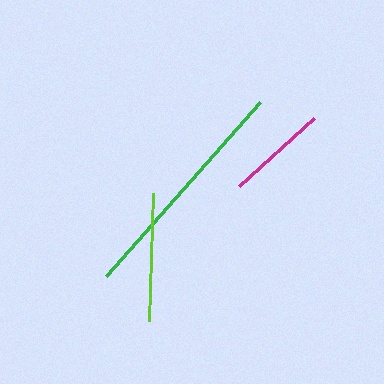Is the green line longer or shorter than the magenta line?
The green line is longer than the magenta line.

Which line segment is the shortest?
The magenta line is the shortest at approximately 102 pixels.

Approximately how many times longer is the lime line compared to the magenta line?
The lime line is approximately 1.3 times the length of the magenta line.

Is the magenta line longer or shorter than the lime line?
The lime line is longer than the magenta line.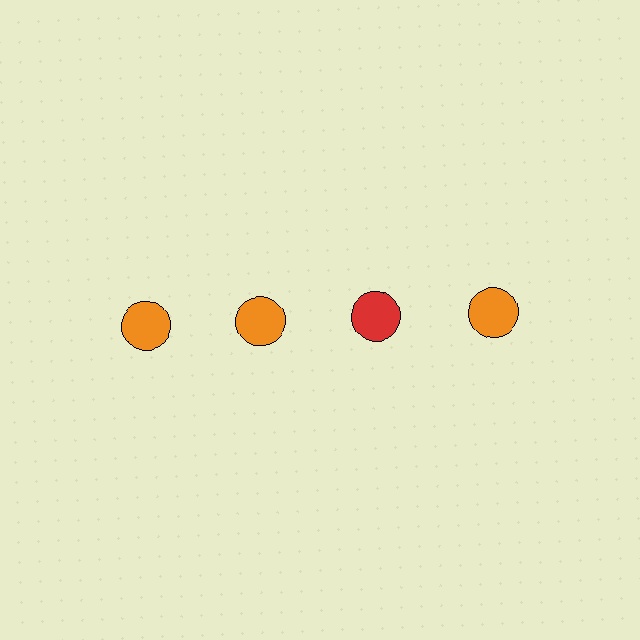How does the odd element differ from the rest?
It has a different color: red instead of orange.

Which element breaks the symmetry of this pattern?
The red circle in the top row, center column breaks the symmetry. All other shapes are orange circles.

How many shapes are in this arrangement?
There are 4 shapes arranged in a grid pattern.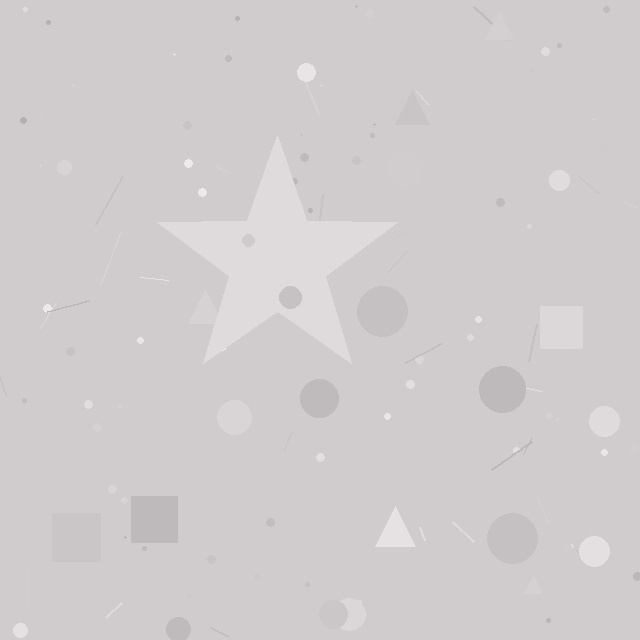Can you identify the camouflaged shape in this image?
The camouflaged shape is a star.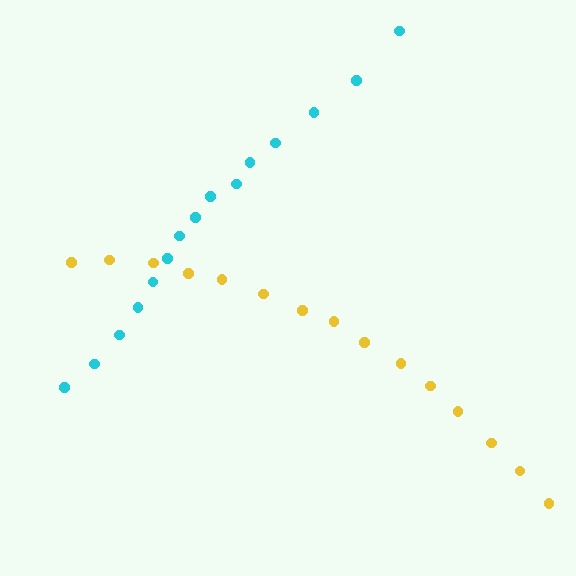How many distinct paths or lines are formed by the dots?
There are 2 distinct paths.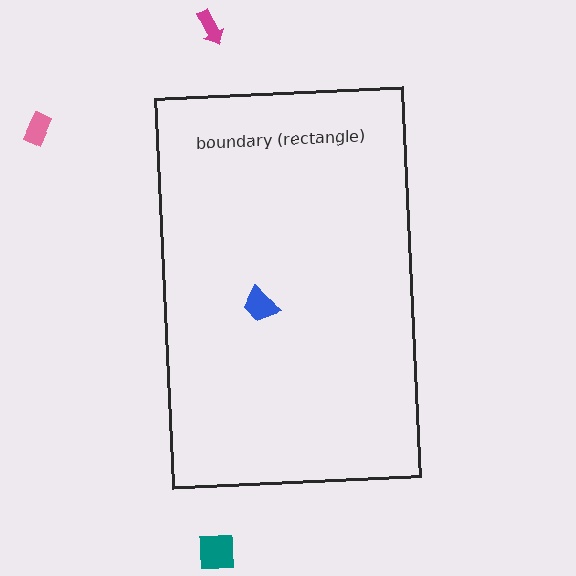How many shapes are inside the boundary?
1 inside, 3 outside.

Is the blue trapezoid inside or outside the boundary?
Inside.